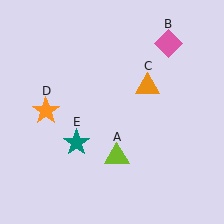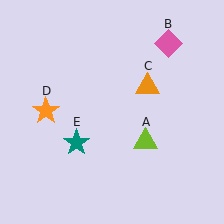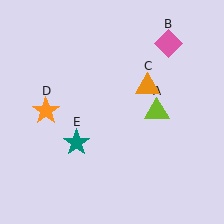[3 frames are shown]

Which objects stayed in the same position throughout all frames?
Pink diamond (object B) and orange triangle (object C) and orange star (object D) and teal star (object E) remained stationary.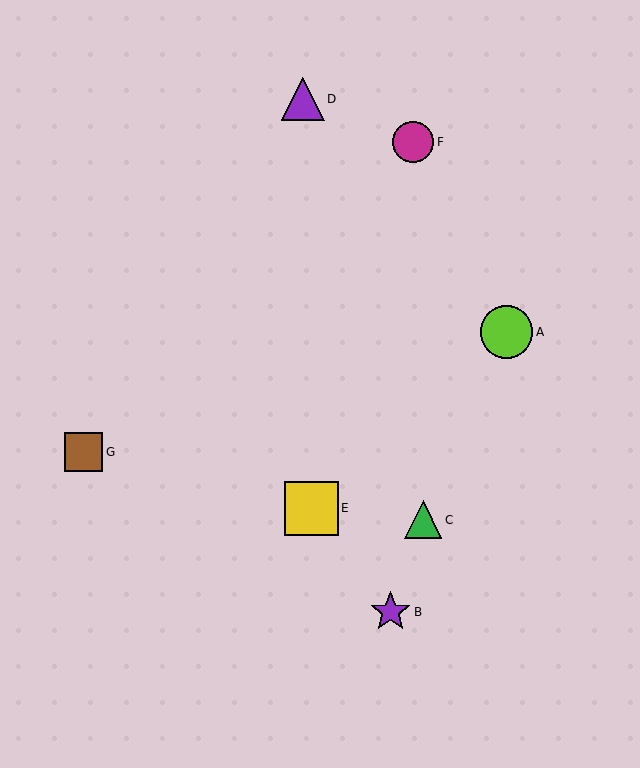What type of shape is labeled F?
Shape F is a magenta circle.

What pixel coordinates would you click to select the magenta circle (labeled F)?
Click at (413, 142) to select the magenta circle F.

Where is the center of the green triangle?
The center of the green triangle is at (423, 520).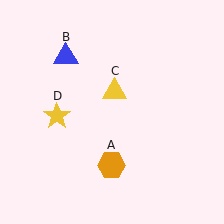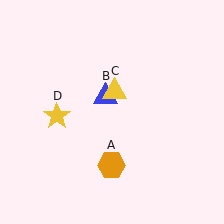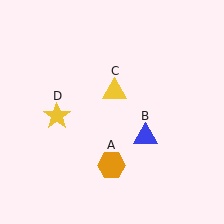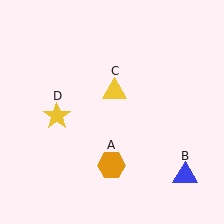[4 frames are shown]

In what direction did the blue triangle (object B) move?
The blue triangle (object B) moved down and to the right.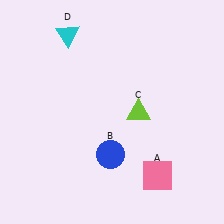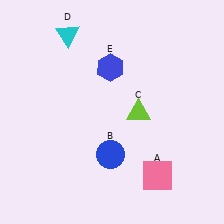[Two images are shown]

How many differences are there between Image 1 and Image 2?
There is 1 difference between the two images.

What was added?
A blue hexagon (E) was added in Image 2.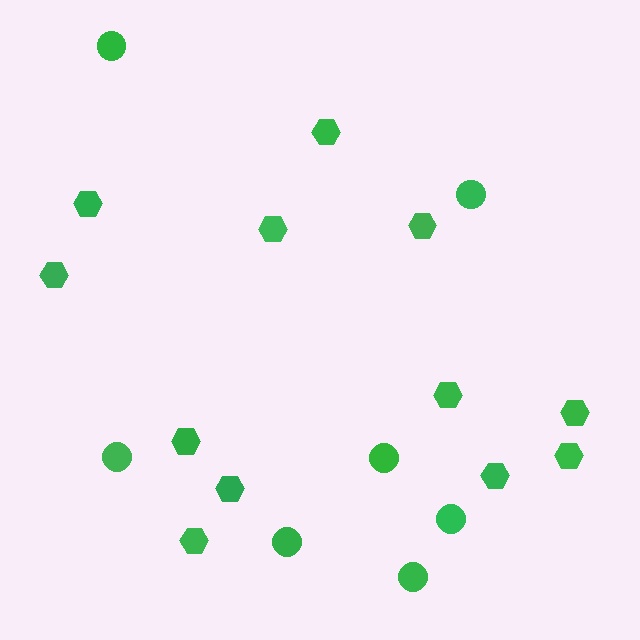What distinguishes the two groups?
There are 2 groups: one group of hexagons (12) and one group of circles (7).